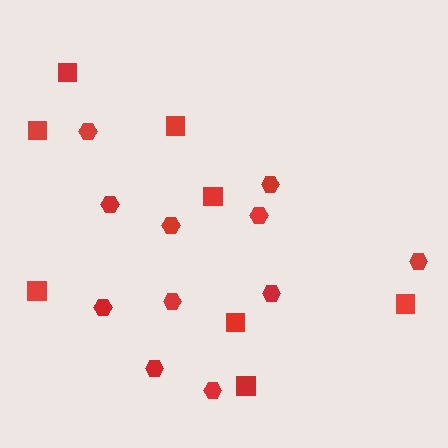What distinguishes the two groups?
There are 2 groups: one group of hexagons (11) and one group of squares (8).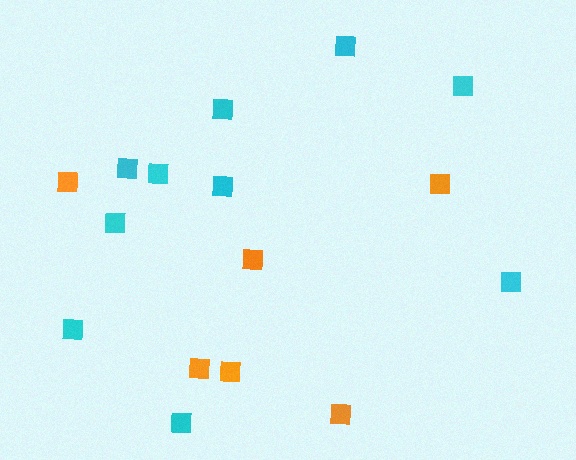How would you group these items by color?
There are 2 groups: one group of cyan squares (10) and one group of orange squares (6).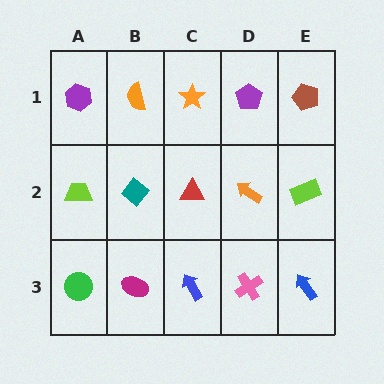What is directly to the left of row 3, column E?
A pink cross.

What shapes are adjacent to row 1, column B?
A teal diamond (row 2, column B), a purple hexagon (row 1, column A), an orange star (row 1, column C).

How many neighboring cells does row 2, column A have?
3.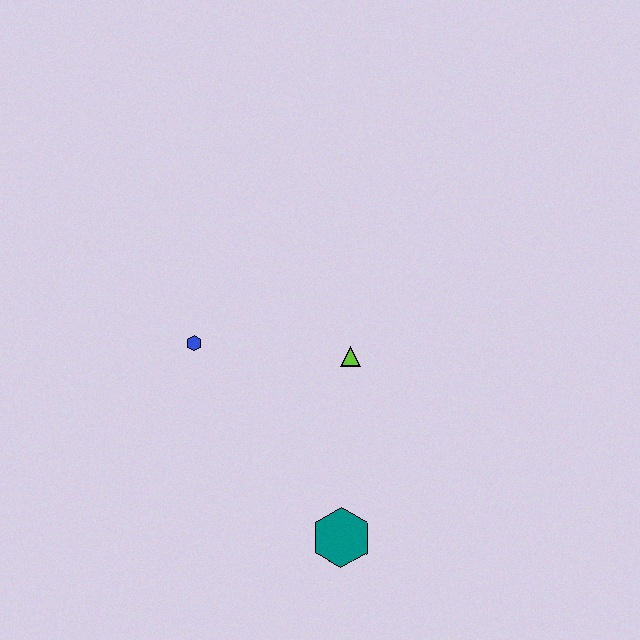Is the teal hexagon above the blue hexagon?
No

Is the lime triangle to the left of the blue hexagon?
No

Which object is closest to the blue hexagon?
The lime triangle is closest to the blue hexagon.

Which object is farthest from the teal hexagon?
The blue hexagon is farthest from the teal hexagon.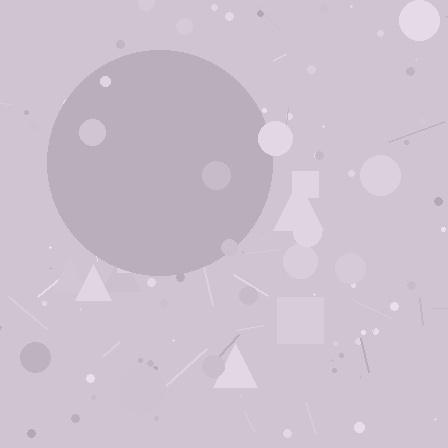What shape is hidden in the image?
A circle is hidden in the image.